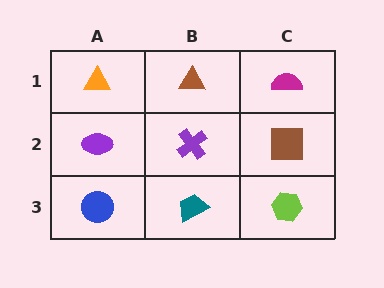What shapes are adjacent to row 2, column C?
A magenta semicircle (row 1, column C), a lime hexagon (row 3, column C), a purple cross (row 2, column B).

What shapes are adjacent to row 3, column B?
A purple cross (row 2, column B), a blue circle (row 3, column A), a lime hexagon (row 3, column C).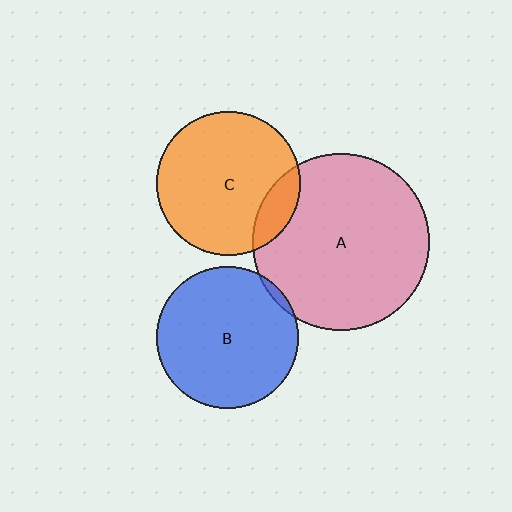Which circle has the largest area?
Circle A (pink).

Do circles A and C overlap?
Yes.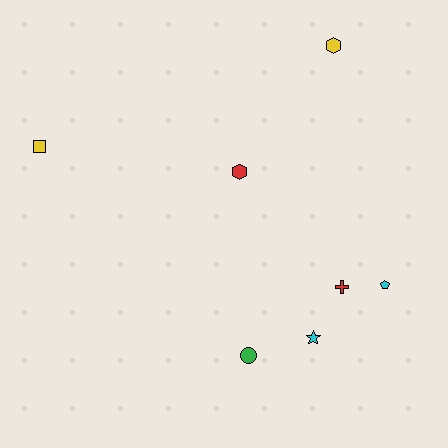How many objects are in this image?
There are 7 objects.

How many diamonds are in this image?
There are no diamonds.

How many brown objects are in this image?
There are no brown objects.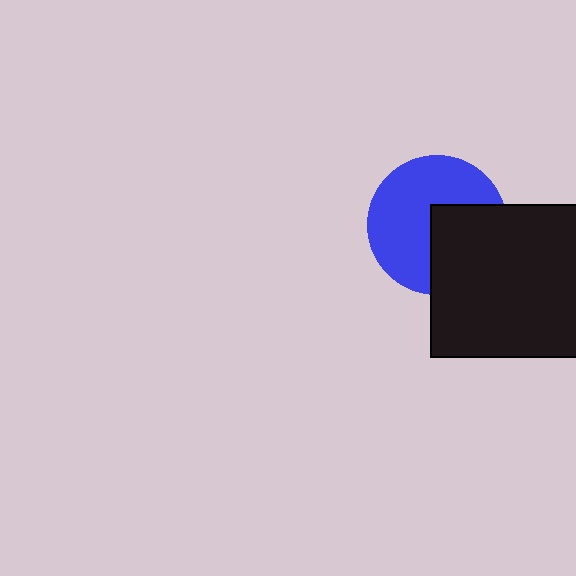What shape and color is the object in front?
The object in front is a black square.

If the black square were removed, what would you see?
You would see the complete blue circle.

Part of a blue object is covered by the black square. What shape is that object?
It is a circle.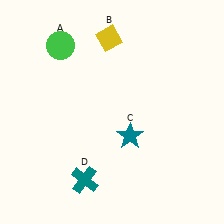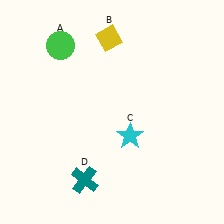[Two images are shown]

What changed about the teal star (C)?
In Image 1, C is teal. In Image 2, it changed to cyan.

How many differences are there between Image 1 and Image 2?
There is 1 difference between the two images.